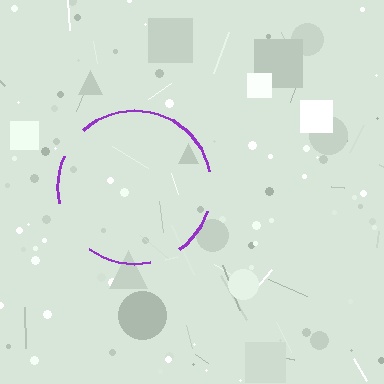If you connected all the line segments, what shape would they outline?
They would outline a circle.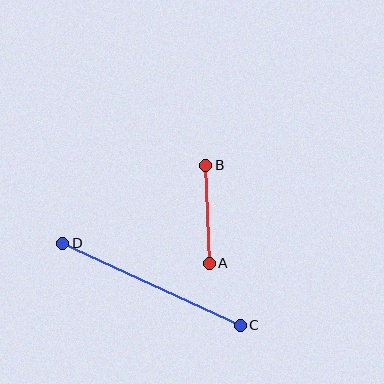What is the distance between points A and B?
The distance is approximately 98 pixels.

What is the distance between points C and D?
The distance is approximately 196 pixels.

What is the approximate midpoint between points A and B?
The midpoint is at approximately (208, 214) pixels.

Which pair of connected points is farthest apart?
Points C and D are farthest apart.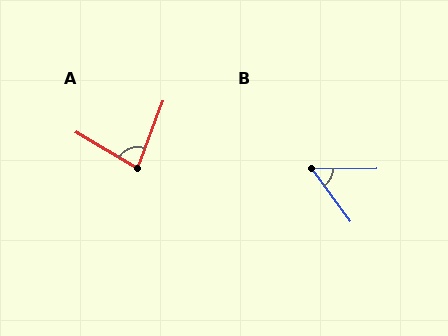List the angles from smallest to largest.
B (54°), A (80°).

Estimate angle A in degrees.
Approximately 80 degrees.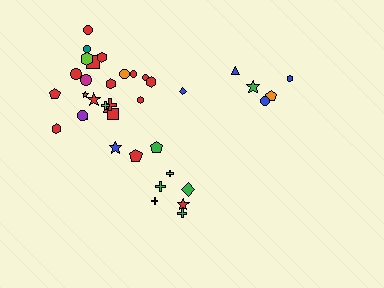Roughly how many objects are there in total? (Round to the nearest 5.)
Roughly 40 objects in total.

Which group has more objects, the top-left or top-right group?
The top-left group.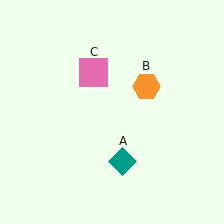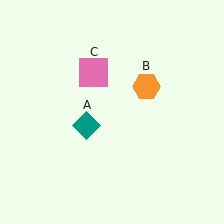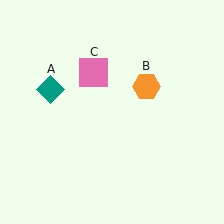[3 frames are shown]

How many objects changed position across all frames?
1 object changed position: teal diamond (object A).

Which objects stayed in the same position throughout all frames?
Orange hexagon (object B) and pink square (object C) remained stationary.